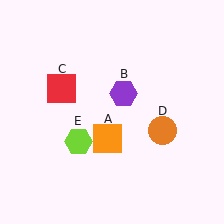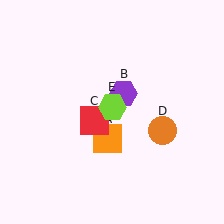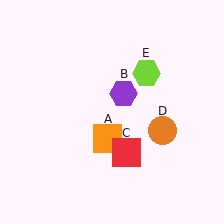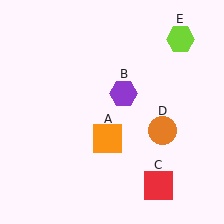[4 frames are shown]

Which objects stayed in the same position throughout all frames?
Orange square (object A) and purple hexagon (object B) and orange circle (object D) remained stationary.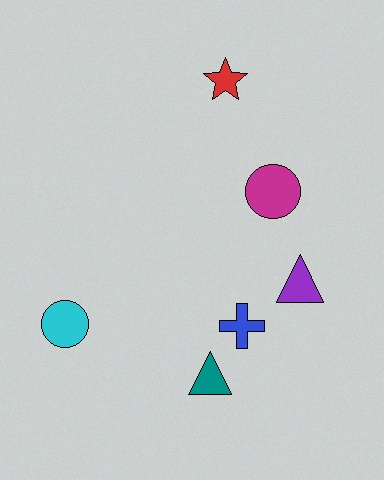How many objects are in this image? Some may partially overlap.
There are 6 objects.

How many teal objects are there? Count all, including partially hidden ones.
There is 1 teal object.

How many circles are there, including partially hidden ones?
There are 2 circles.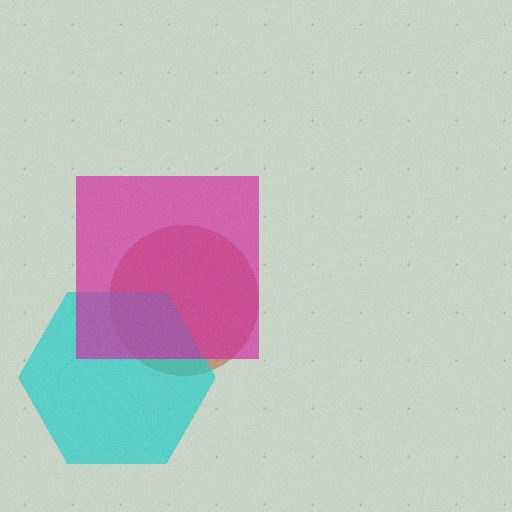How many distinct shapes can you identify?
There are 3 distinct shapes: a brown circle, a cyan hexagon, a magenta square.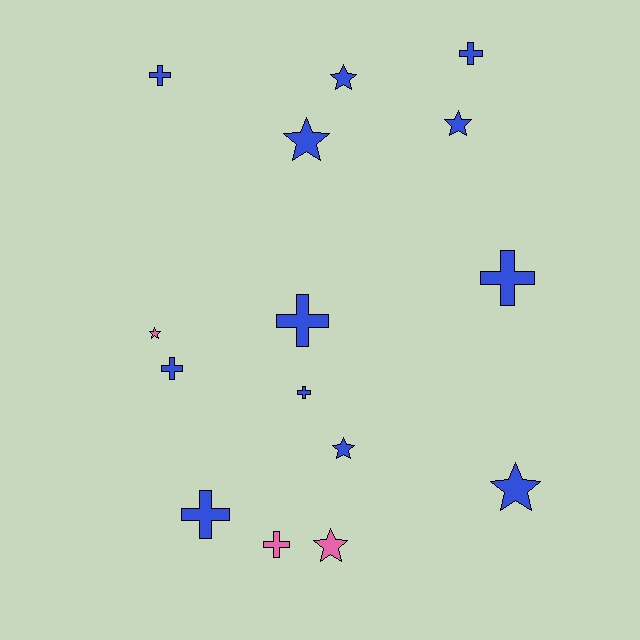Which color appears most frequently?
Blue, with 12 objects.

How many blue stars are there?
There are 5 blue stars.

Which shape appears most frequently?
Cross, with 8 objects.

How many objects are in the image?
There are 15 objects.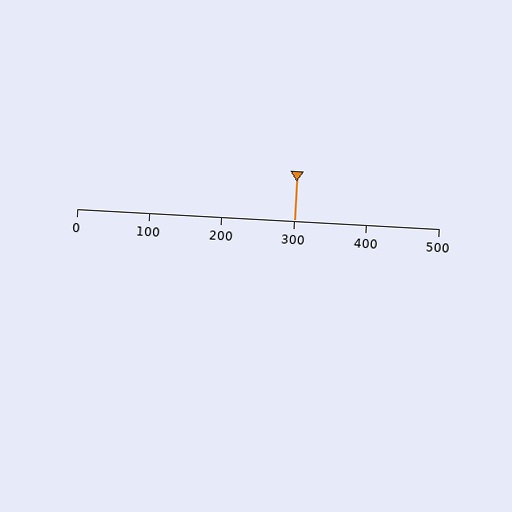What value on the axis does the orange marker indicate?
The marker indicates approximately 300.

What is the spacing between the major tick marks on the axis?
The major ticks are spaced 100 apart.